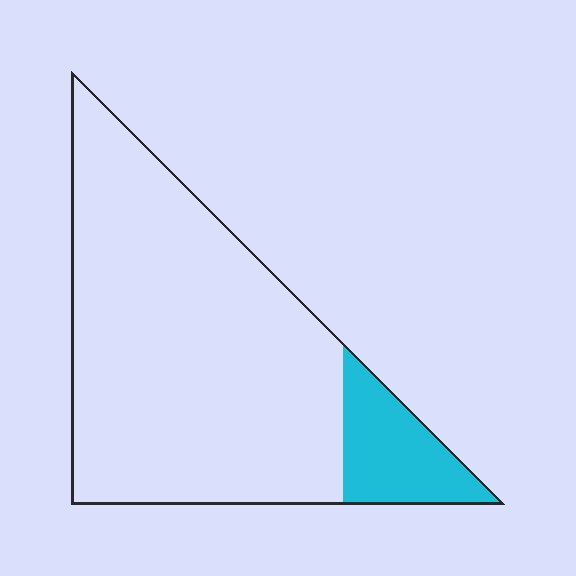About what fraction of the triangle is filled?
About one eighth (1/8).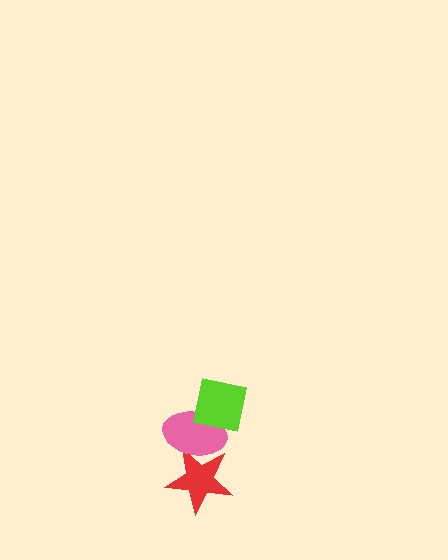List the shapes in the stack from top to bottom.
From top to bottom: the lime square, the pink ellipse, the red star.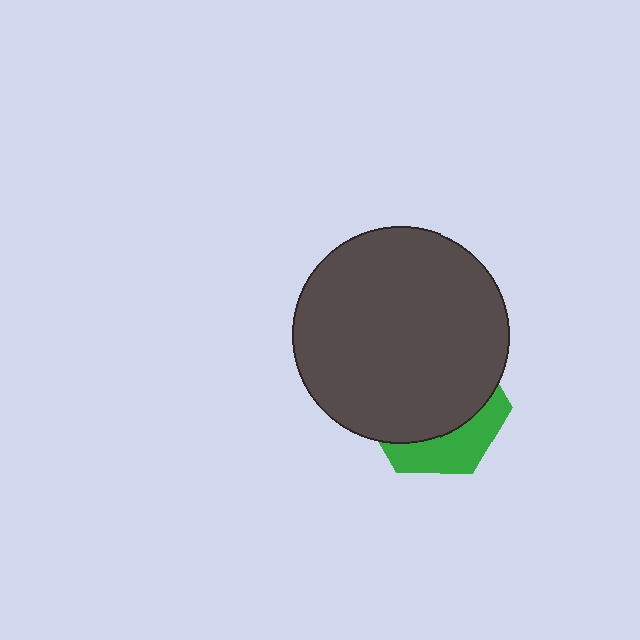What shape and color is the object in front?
The object in front is a dark gray circle.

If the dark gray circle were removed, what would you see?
You would see the complete green hexagon.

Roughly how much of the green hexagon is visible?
A small part of it is visible (roughly 31%).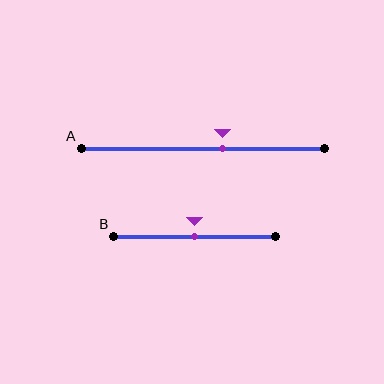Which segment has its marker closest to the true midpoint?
Segment B has its marker closest to the true midpoint.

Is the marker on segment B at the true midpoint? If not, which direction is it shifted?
Yes, the marker on segment B is at the true midpoint.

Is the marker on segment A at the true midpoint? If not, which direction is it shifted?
No, the marker on segment A is shifted to the right by about 8% of the segment length.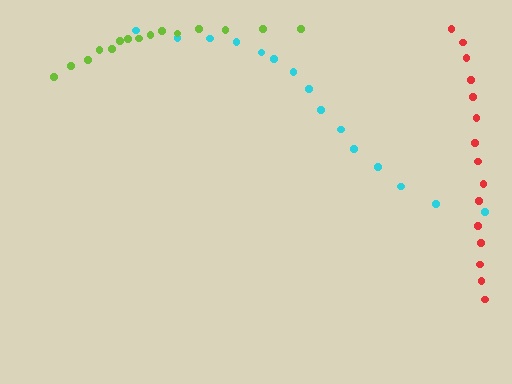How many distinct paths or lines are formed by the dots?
There are 3 distinct paths.